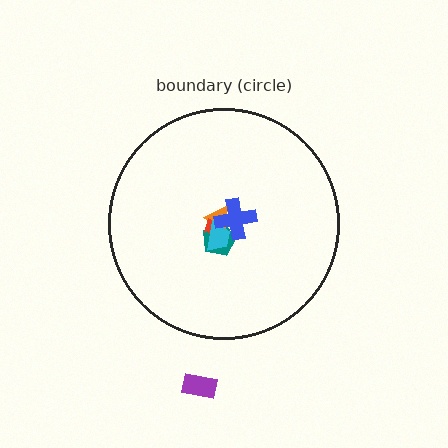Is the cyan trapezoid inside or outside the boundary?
Inside.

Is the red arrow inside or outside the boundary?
Inside.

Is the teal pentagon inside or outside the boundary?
Inside.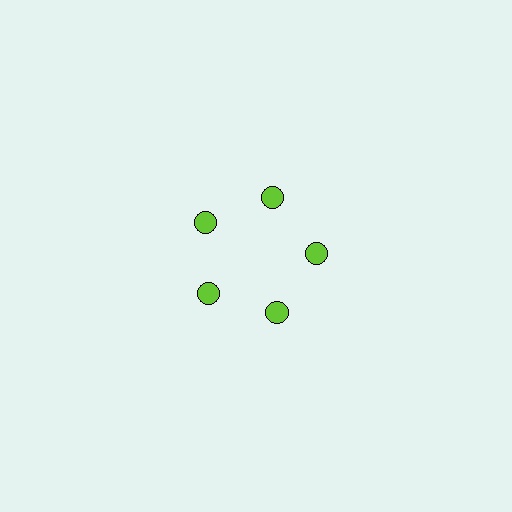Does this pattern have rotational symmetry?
Yes, this pattern has 5-fold rotational symmetry. It looks the same after rotating 72 degrees around the center.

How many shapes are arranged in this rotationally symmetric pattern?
There are 5 shapes, arranged in 5 groups of 1.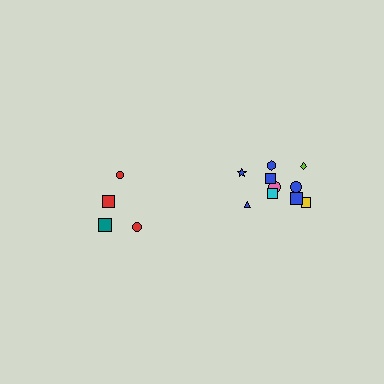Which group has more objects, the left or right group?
The right group.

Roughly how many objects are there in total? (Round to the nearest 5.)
Roughly 15 objects in total.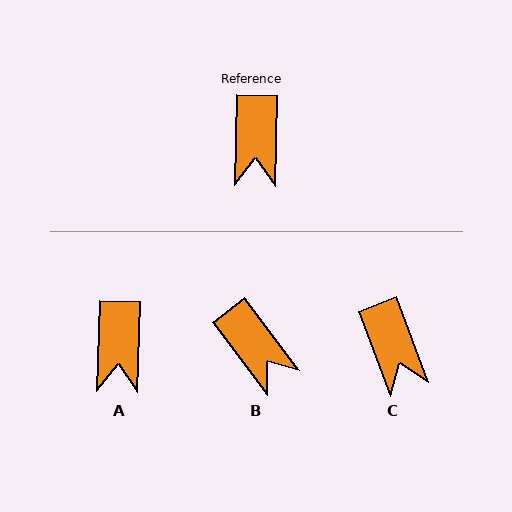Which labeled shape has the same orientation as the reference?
A.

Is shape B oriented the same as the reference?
No, it is off by about 39 degrees.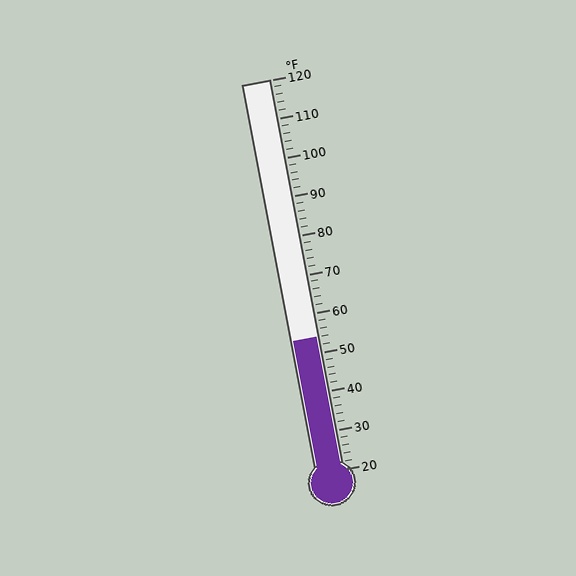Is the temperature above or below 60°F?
The temperature is below 60°F.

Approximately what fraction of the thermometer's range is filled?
The thermometer is filled to approximately 35% of its range.